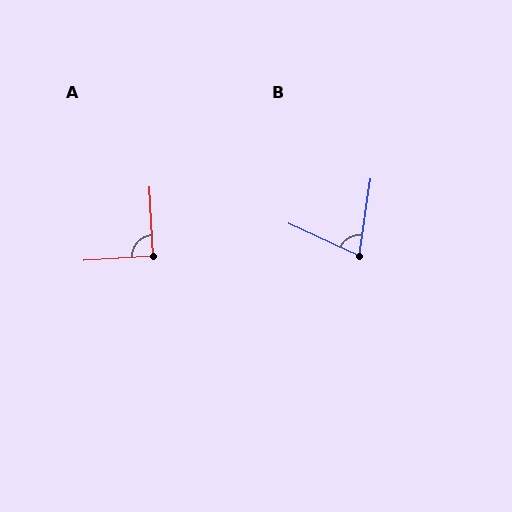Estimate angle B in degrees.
Approximately 74 degrees.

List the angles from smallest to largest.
B (74°), A (91°).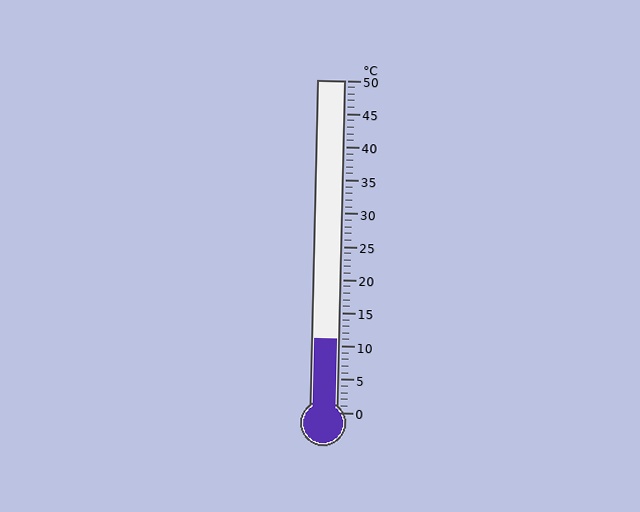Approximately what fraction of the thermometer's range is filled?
The thermometer is filled to approximately 20% of its range.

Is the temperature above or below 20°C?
The temperature is below 20°C.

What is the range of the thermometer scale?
The thermometer scale ranges from 0°C to 50°C.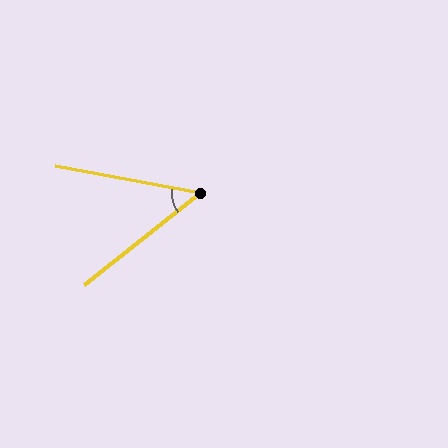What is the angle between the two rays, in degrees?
Approximately 49 degrees.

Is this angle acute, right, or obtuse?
It is acute.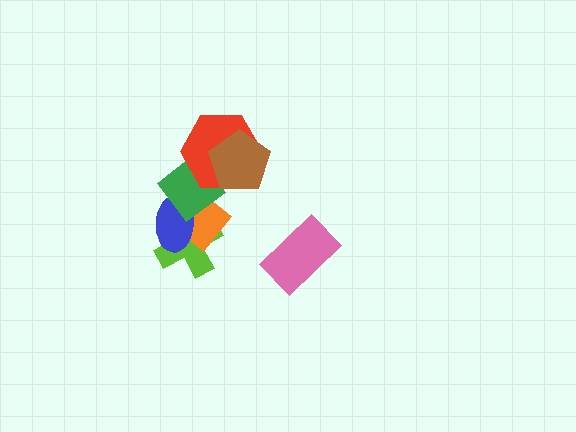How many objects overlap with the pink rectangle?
0 objects overlap with the pink rectangle.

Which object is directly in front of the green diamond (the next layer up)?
The red hexagon is directly in front of the green diamond.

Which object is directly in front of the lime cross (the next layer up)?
The orange diamond is directly in front of the lime cross.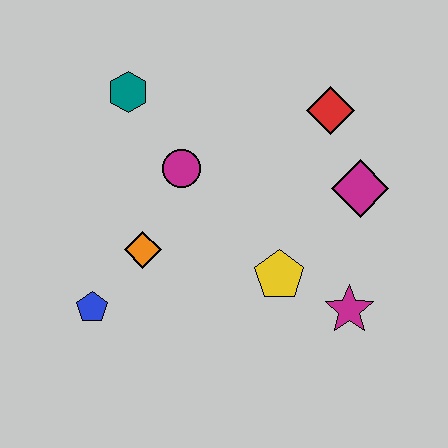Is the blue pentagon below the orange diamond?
Yes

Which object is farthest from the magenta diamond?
The blue pentagon is farthest from the magenta diamond.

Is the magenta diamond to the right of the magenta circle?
Yes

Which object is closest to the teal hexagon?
The magenta circle is closest to the teal hexagon.